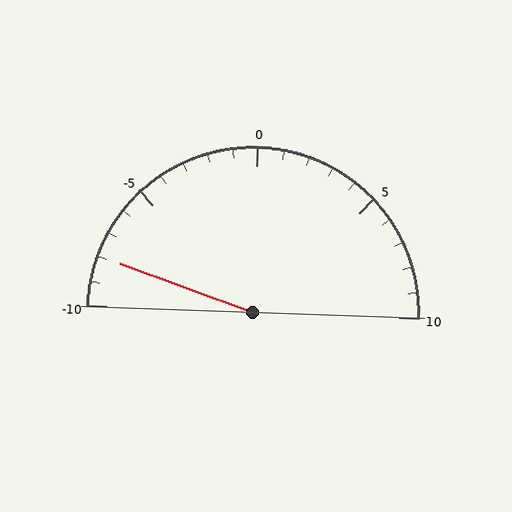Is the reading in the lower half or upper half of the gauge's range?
The reading is in the lower half of the range (-10 to 10).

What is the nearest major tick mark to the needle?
The nearest major tick mark is -10.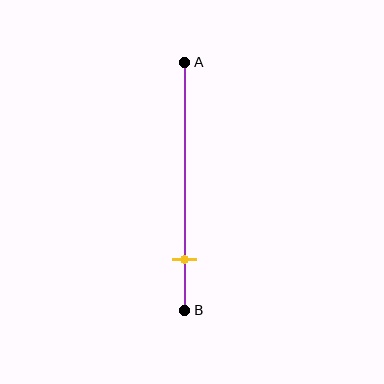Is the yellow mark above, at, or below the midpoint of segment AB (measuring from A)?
The yellow mark is below the midpoint of segment AB.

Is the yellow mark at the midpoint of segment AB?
No, the mark is at about 80% from A, not at the 50% midpoint.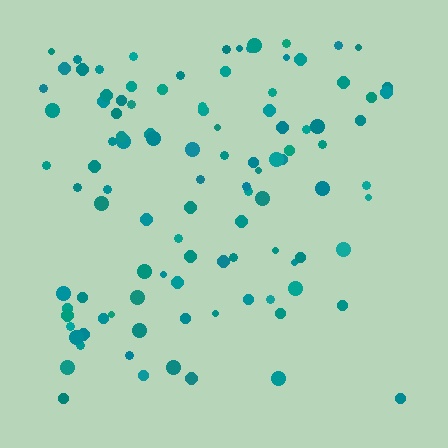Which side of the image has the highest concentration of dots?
The top.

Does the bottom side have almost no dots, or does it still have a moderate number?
Still a moderate number, just noticeably fewer than the top.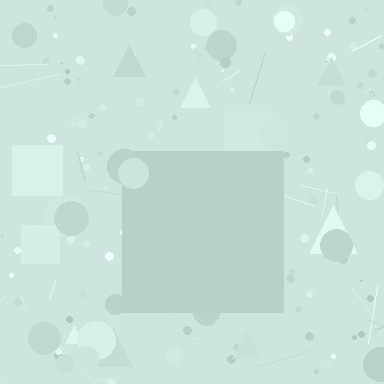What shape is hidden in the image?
A square is hidden in the image.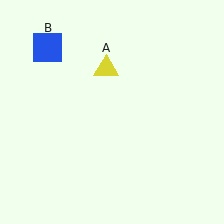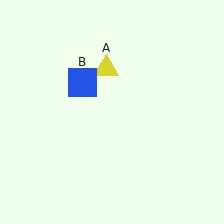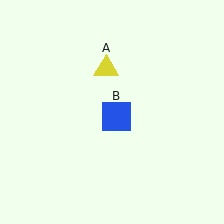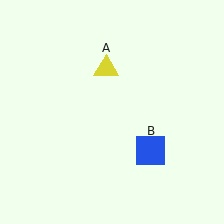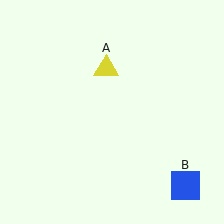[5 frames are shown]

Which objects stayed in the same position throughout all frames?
Yellow triangle (object A) remained stationary.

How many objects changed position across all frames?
1 object changed position: blue square (object B).